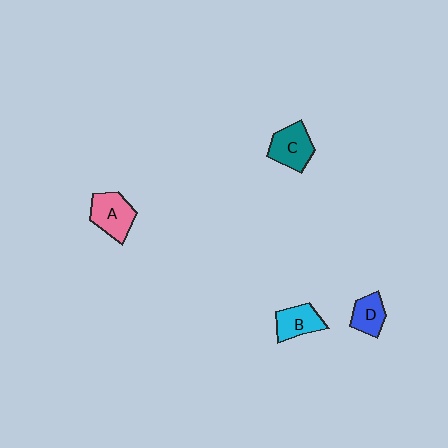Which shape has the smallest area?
Shape D (blue).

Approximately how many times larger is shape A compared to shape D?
Approximately 1.4 times.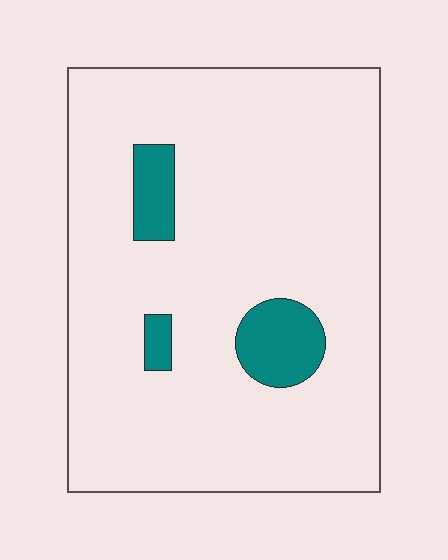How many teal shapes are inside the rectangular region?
3.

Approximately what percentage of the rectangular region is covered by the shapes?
Approximately 10%.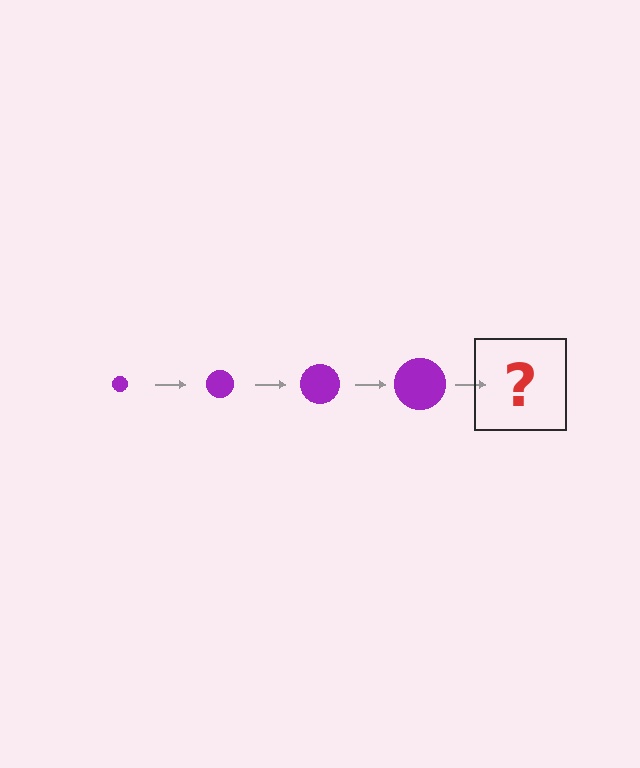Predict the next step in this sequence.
The next step is a purple circle, larger than the previous one.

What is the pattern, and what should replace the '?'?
The pattern is that the circle gets progressively larger each step. The '?' should be a purple circle, larger than the previous one.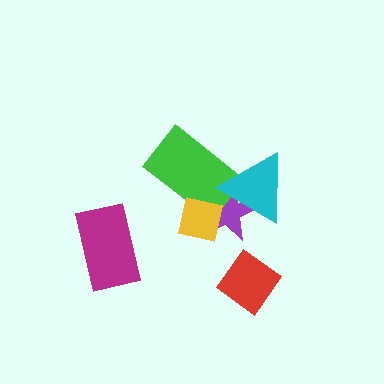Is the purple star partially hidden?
Yes, it is partially covered by another shape.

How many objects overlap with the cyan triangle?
2 objects overlap with the cyan triangle.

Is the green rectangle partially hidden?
Yes, it is partially covered by another shape.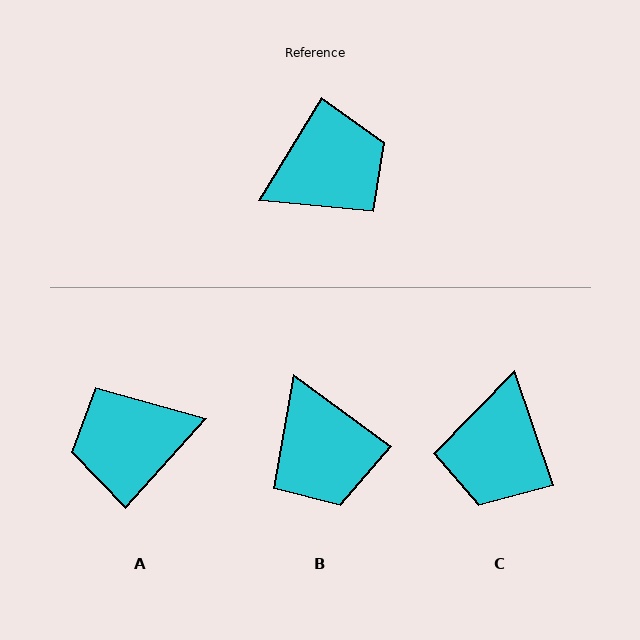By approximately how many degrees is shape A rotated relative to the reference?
Approximately 170 degrees counter-clockwise.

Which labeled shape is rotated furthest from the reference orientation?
A, about 170 degrees away.